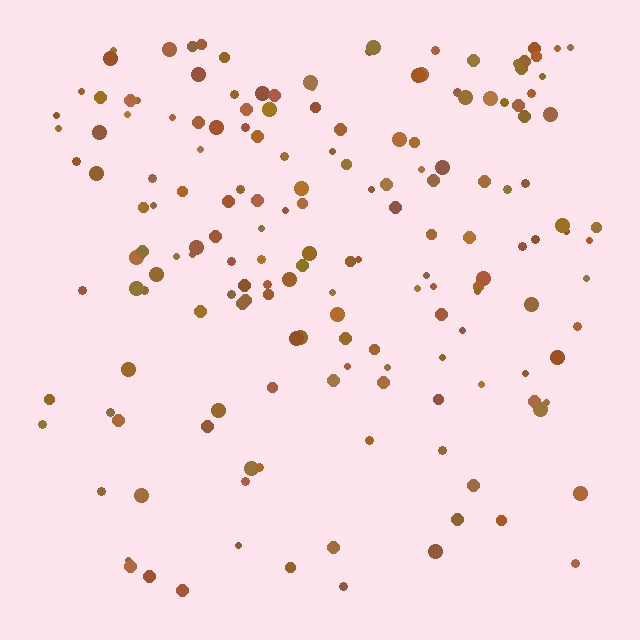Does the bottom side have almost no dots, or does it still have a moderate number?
Still a moderate number, just noticeably fewer than the top.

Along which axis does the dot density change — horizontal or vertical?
Vertical.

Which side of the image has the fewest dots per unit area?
The bottom.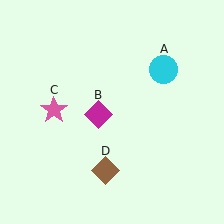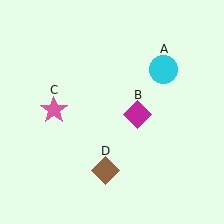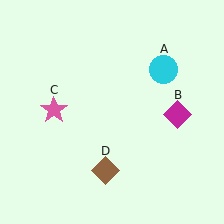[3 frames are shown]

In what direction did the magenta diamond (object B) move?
The magenta diamond (object B) moved right.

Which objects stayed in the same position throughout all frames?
Cyan circle (object A) and pink star (object C) and brown diamond (object D) remained stationary.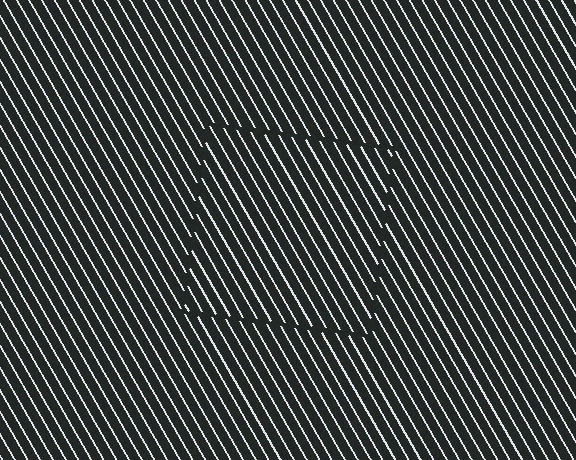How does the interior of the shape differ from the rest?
The interior of the shape contains the same grating, shifted by half a period — the contour is defined by the phase discontinuity where line-ends from the inner and outer gratings abut.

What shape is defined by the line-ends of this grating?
An illusory square. The interior of the shape contains the same grating, shifted by half a period — the contour is defined by the phase discontinuity where line-ends from the inner and outer gratings abut.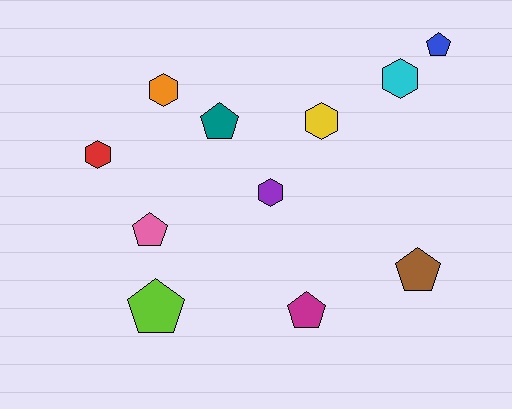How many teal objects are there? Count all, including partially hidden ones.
There is 1 teal object.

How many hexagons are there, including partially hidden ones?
There are 5 hexagons.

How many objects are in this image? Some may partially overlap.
There are 11 objects.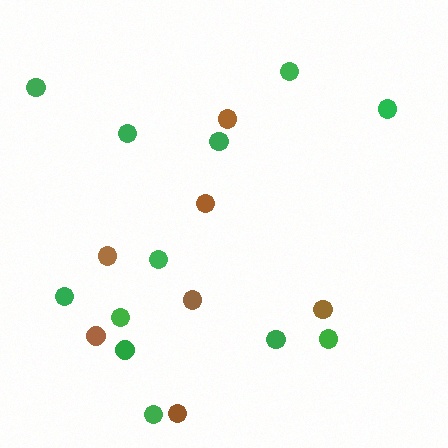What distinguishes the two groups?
There are 2 groups: one group of brown circles (7) and one group of green circles (12).